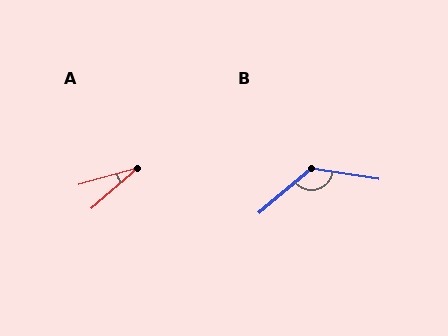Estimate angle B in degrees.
Approximately 130 degrees.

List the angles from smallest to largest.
A (25°), B (130°).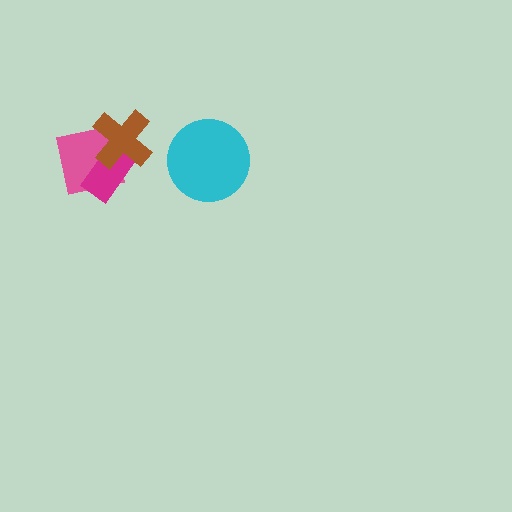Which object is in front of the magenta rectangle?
The brown cross is in front of the magenta rectangle.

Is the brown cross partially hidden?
No, no other shape covers it.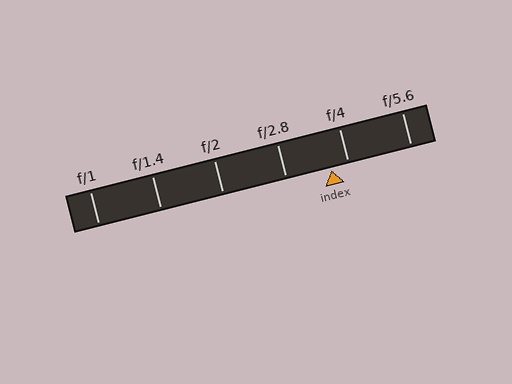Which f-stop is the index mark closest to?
The index mark is closest to f/4.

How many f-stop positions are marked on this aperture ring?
There are 6 f-stop positions marked.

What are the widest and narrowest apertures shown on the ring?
The widest aperture shown is f/1 and the narrowest is f/5.6.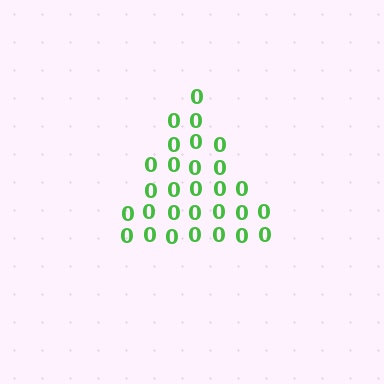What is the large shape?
The large shape is a triangle.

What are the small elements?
The small elements are digit 0's.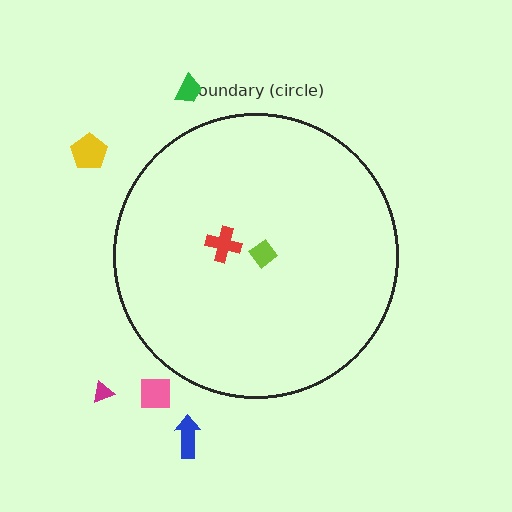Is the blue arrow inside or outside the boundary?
Outside.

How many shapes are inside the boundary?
2 inside, 5 outside.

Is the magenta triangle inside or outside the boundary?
Outside.